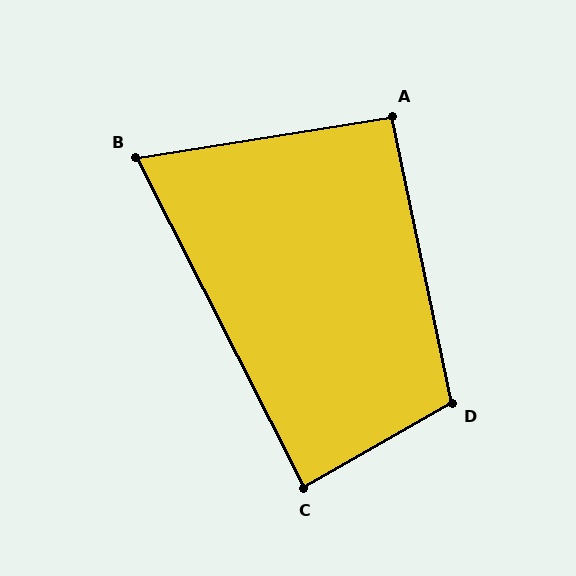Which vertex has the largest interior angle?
D, at approximately 108 degrees.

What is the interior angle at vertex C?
Approximately 87 degrees (approximately right).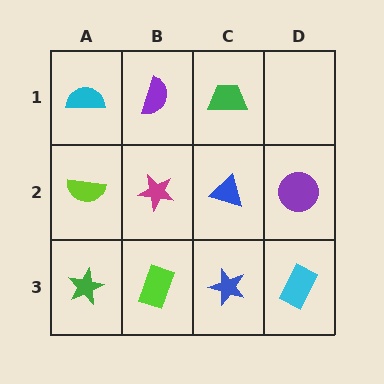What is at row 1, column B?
A purple semicircle.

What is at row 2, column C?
A blue triangle.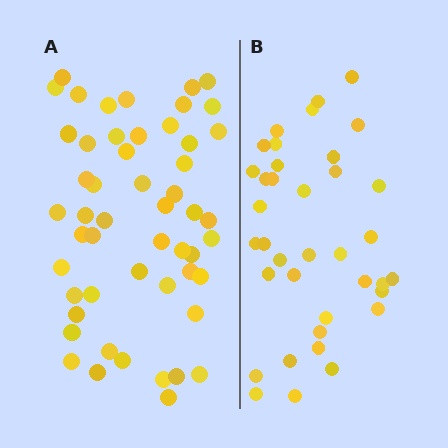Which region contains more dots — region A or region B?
Region A (the left region) has more dots.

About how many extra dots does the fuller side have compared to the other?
Region A has approximately 15 more dots than region B.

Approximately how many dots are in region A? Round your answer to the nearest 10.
About 50 dots. (The exact count is 52, which rounds to 50.)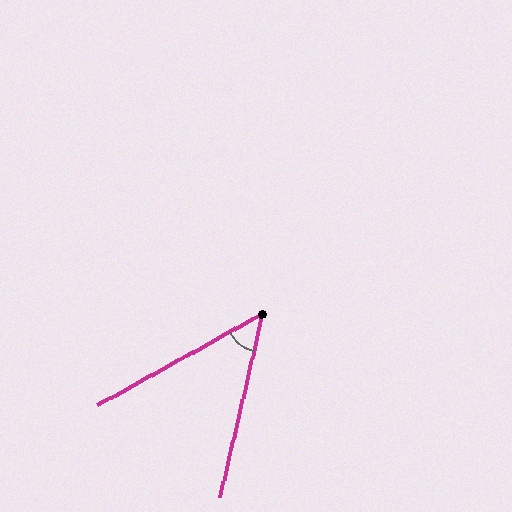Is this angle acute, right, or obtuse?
It is acute.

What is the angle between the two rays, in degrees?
Approximately 48 degrees.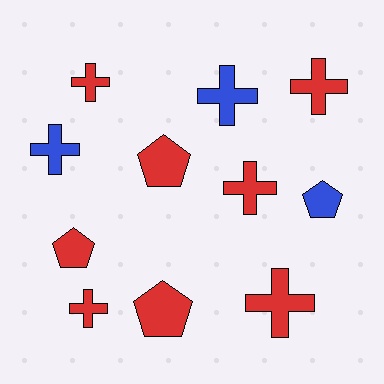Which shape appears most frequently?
Cross, with 7 objects.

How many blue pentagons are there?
There is 1 blue pentagon.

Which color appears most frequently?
Red, with 8 objects.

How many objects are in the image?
There are 11 objects.